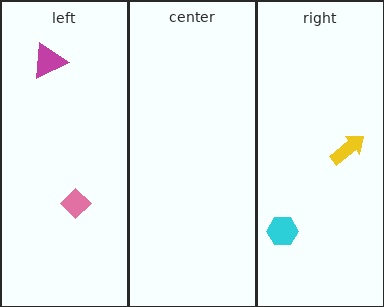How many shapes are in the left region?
2.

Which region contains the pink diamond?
The left region.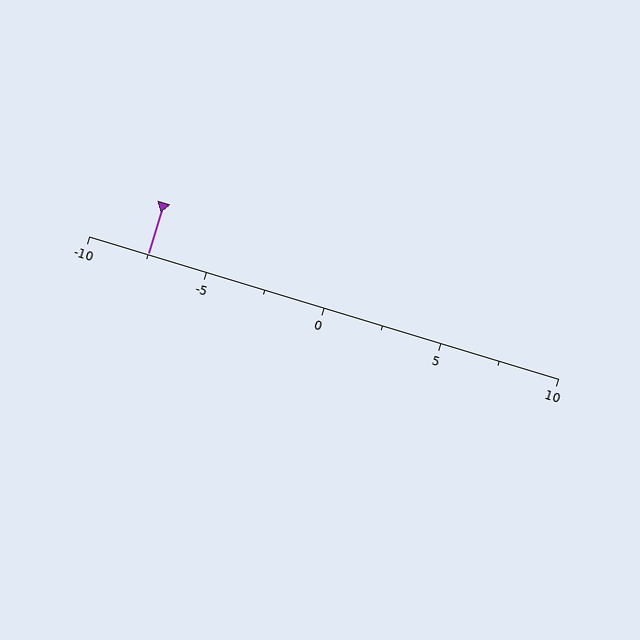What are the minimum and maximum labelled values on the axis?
The axis runs from -10 to 10.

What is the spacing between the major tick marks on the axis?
The major ticks are spaced 5 apart.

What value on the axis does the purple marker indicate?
The marker indicates approximately -7.5.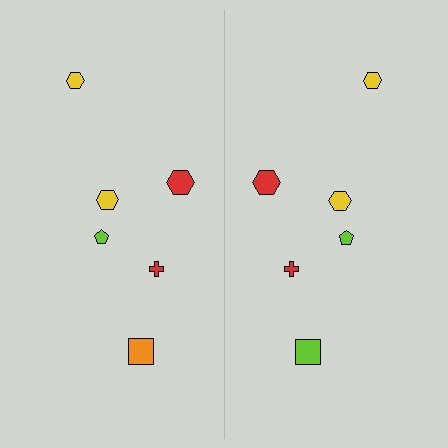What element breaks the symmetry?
The lime square on the right side breaks the symmetry — its mirror counterpart is orange.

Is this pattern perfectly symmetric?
No, the pattern is not perfectly symmetric. The lime square on the right side breaks the symmetry — its mirror counterpart is orange.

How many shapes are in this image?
There are 12 shapes in this image.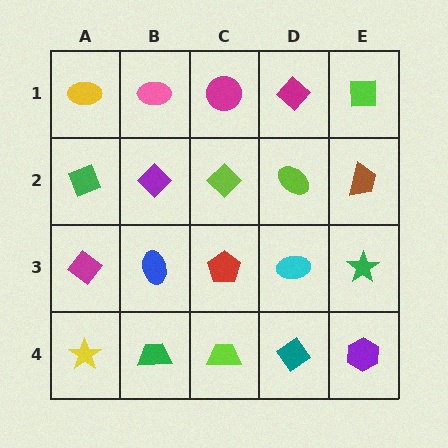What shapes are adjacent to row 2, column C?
A magenta circle (row 1, column C), a red pentagon (row 3, column C), a purple diamond (row 2, column B), a lime ellipse (row 2, column D).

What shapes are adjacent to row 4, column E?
A green star (row 3, column E), a teal diamond (row 4, column D).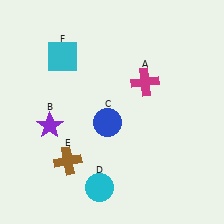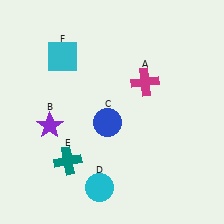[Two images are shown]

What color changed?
The cross (E) changed from brown in Image 1 to teal in Image 2.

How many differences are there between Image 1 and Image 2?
There is 1 difference between the two images.